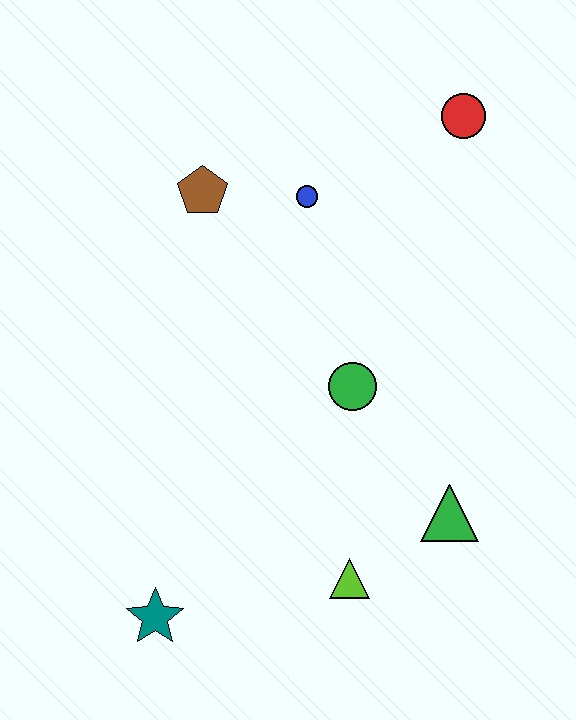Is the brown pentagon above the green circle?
Yes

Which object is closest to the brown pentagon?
The blue circle is closest to the brown pentagon.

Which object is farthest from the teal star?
The red circle is farthest from the teal star.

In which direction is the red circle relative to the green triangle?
The red circle is above the green triangle.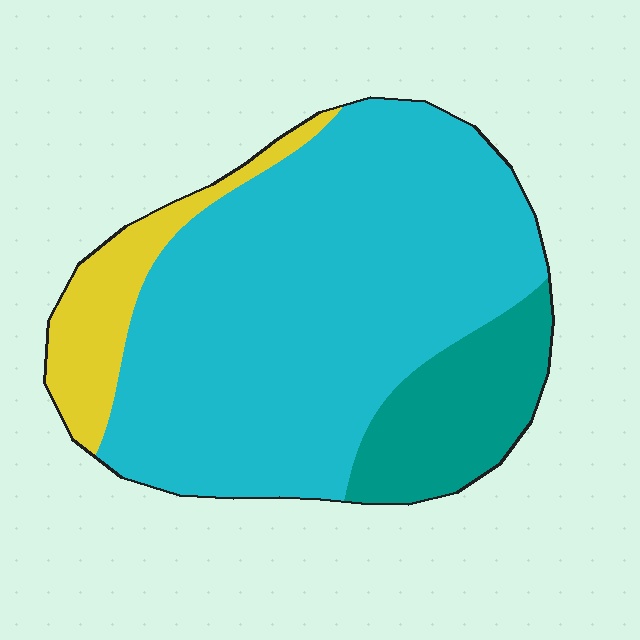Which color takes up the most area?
Cyan, at roughly 70%.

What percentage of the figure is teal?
Teal takes up about one sixth (1/6) of the figure.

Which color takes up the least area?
Yellow, at roughly 10%.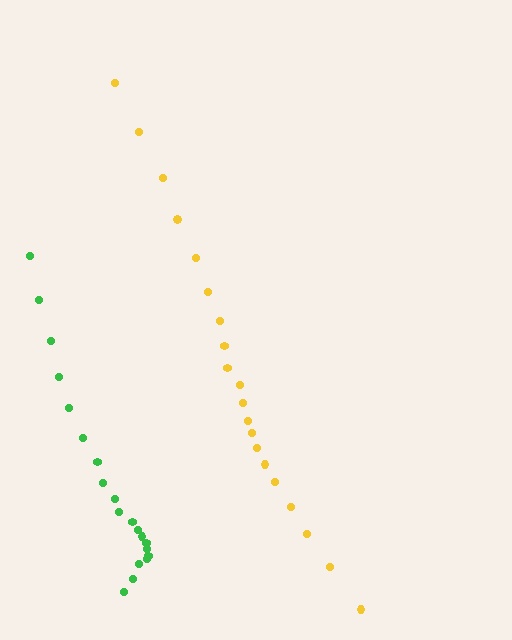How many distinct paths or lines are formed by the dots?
There are 2 distinct paths.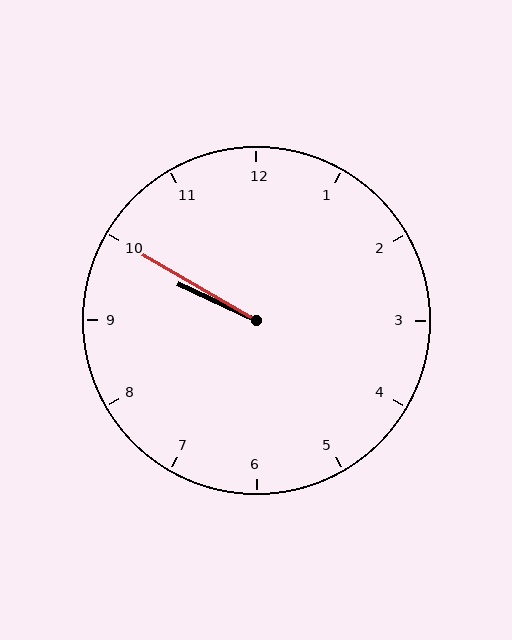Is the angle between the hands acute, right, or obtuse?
It is acute.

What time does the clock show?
9:50.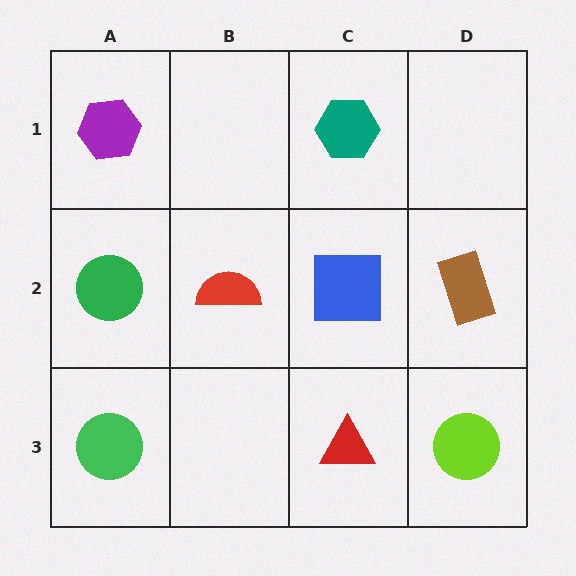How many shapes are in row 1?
2 shapes.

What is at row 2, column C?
A blue square.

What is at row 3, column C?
A red triangle.